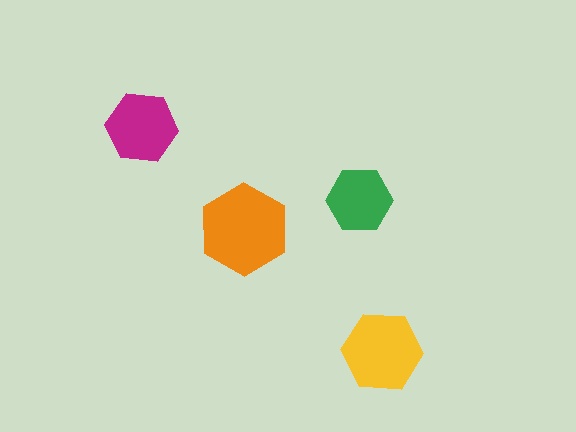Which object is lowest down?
The yellow hexagon is bottommost.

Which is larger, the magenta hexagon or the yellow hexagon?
The yellow one.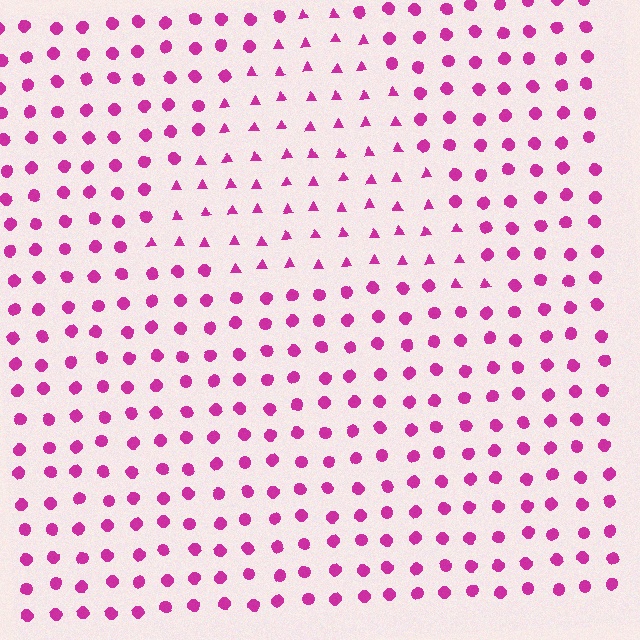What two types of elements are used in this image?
The image uses triangles inside the triangle region and circles outside it.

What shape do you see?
I see a triangle.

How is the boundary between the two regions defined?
The boundary is defined by a change in element shape: triangles inside vs. circles outside. All elements share the same color and spacing.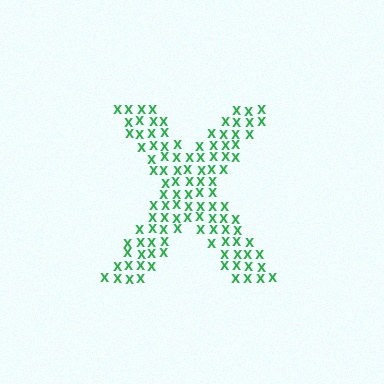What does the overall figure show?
The overall figure shows the letter X.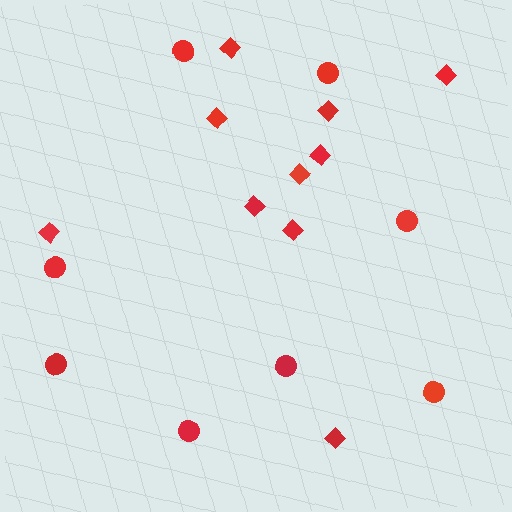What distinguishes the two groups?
There are 2 groups: one group of circles (8) and one group of diamonds (10).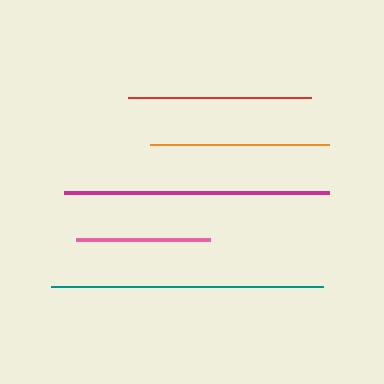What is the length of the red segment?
The red segment is approximately 183 pixels long.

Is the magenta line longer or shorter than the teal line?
The teal line is longer than the magenta line.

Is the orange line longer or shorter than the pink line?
The orange line is longer than the pink line.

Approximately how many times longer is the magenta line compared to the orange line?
The magenta line is approximately 1.5 times the length of the orange line.